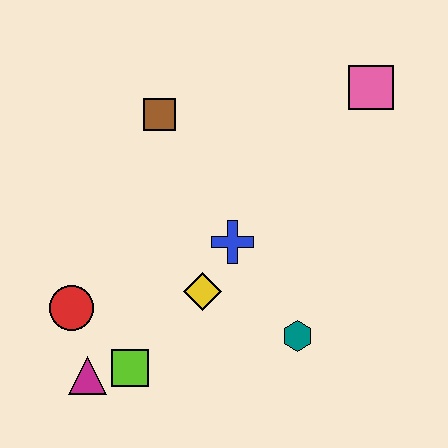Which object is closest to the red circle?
The magenta triangle is closest to the red circle.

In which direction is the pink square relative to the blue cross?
The pink square is above the blue cross.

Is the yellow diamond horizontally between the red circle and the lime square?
No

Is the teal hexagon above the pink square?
No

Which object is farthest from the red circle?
The pink square is farthest from the red circle.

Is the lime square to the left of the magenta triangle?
No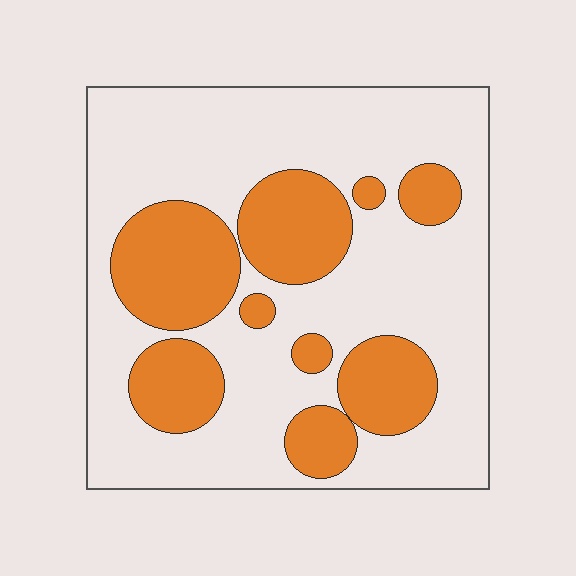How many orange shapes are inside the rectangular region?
9.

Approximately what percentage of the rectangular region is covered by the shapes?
Approximately 30%.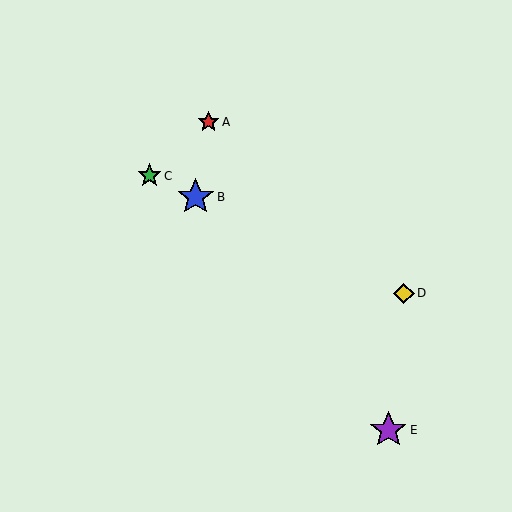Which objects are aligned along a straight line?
Objects B, C, D are aligned along a straight line.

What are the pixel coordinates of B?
Object B is at (196, 197).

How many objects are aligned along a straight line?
3 objects (B, C, D) are aligned along a straight line.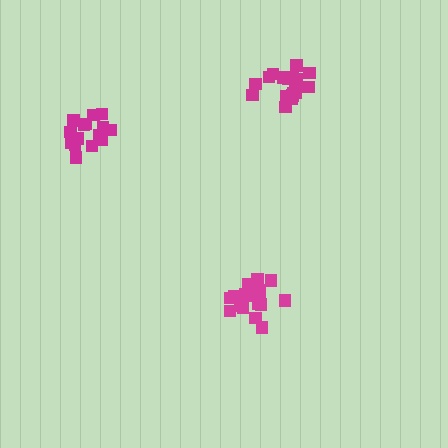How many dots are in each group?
Group 1: 16 dots, Group 2: 18 dots, Group 3: 18 dots (52 total).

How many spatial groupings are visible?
There are 3 spatial groupings.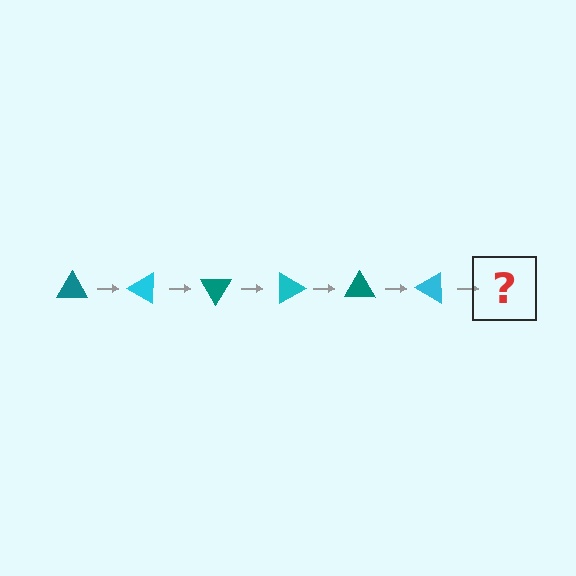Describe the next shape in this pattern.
It should be a teal triangle, rotated 180 degrees from the start.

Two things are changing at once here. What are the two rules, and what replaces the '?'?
The two rules are that it rotates 30 degrees each step and the color cycles through teal and cyan. The '?' should be a teal triangle, rotated 180 degrees from the start.